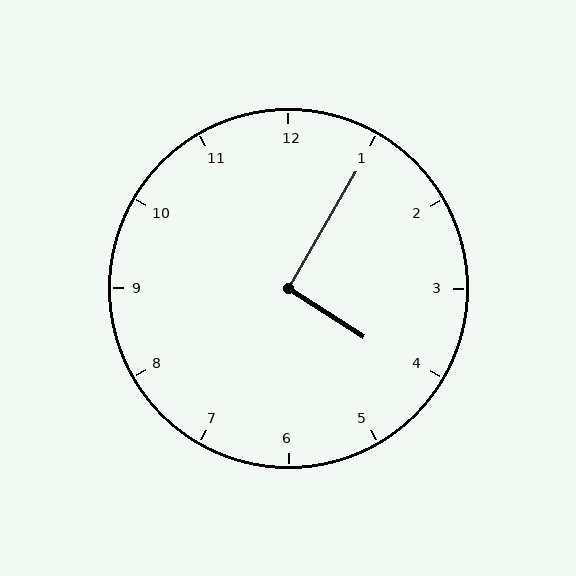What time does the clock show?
4:05.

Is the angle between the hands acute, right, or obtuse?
It is right.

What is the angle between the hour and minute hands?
Approximately 92 degrees.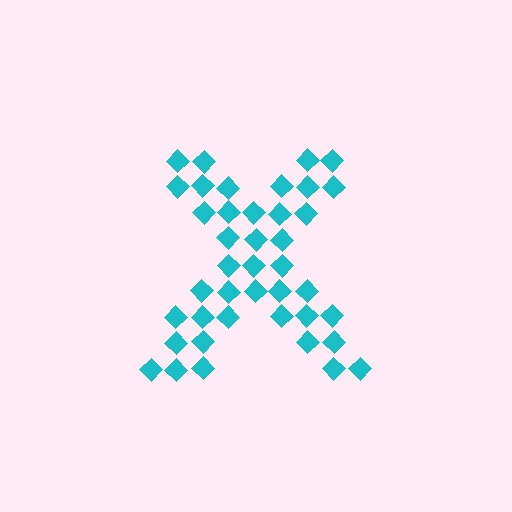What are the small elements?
The small elements are diamonds.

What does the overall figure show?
The overall figure shows the letter X.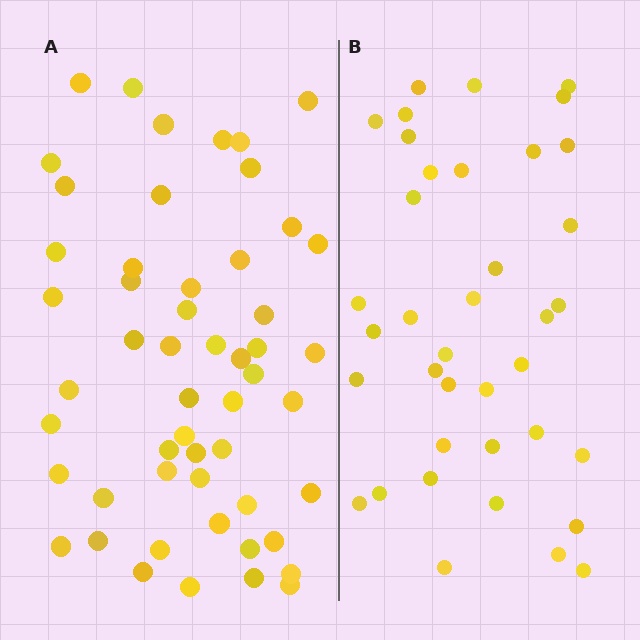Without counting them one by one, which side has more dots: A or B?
Region A (the left region) has more dots.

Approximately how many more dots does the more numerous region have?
Region A has approximately 15 more dots than region B.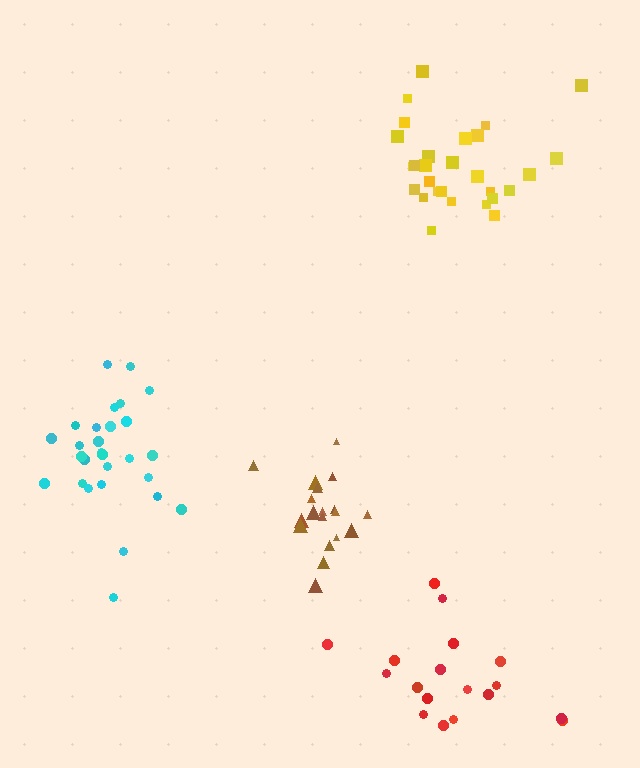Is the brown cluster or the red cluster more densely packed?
Brown.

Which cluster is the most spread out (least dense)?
Red.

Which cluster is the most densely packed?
Brown.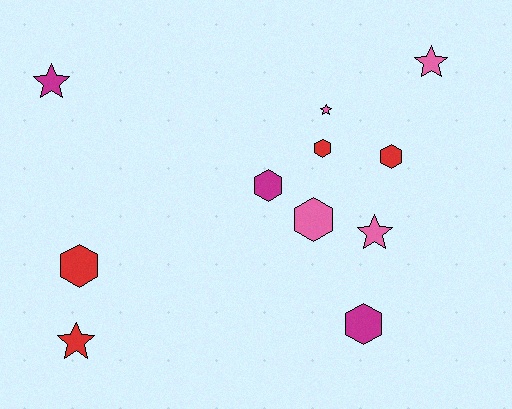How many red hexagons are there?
There are 3 red hexagons.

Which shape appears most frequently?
Hexagon, with 6 objects.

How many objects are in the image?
There are 11 objects.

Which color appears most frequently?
Pink, with 4 objects.